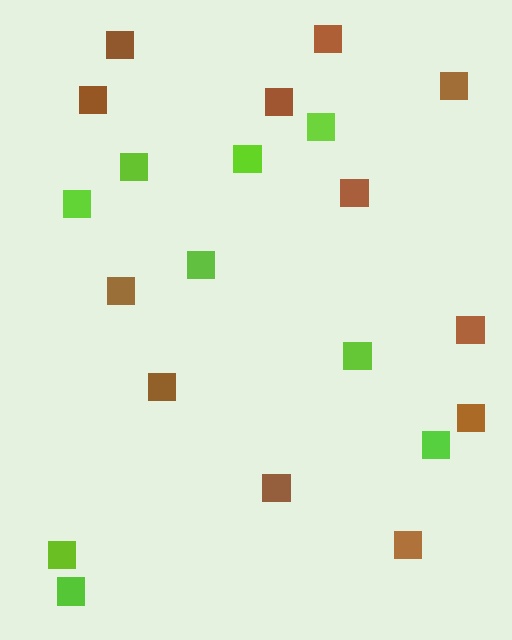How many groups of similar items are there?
There are 2 groups: one group of lime squares (9) and one group of brown squares (12).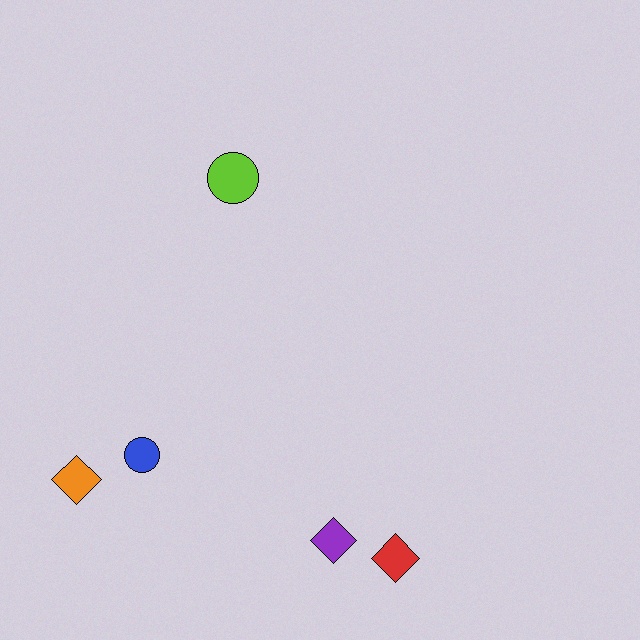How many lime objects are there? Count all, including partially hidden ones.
There is 1 lime object.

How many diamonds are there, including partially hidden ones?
There are 3 diamonds.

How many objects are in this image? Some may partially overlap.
There are 5 objects.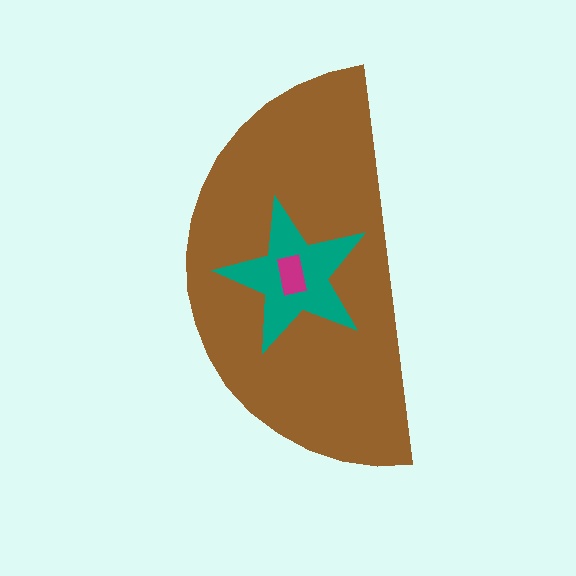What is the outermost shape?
The brown semicircle.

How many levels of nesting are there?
3.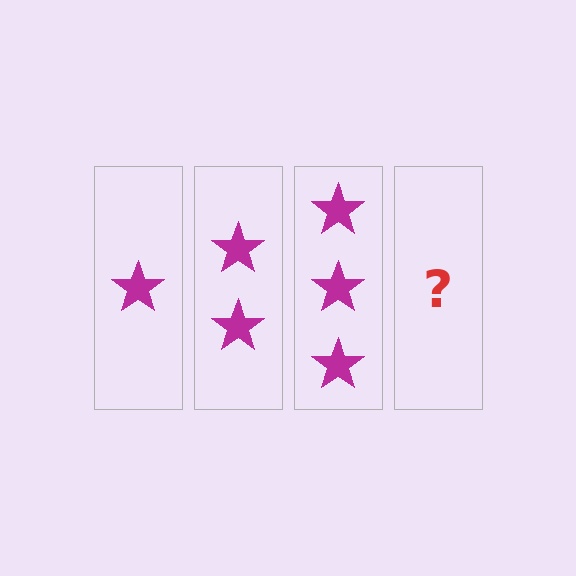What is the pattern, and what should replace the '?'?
The pattern is that each step adds one more star. The '?' should be 4 stars.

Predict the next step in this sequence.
The next step is 4 stars.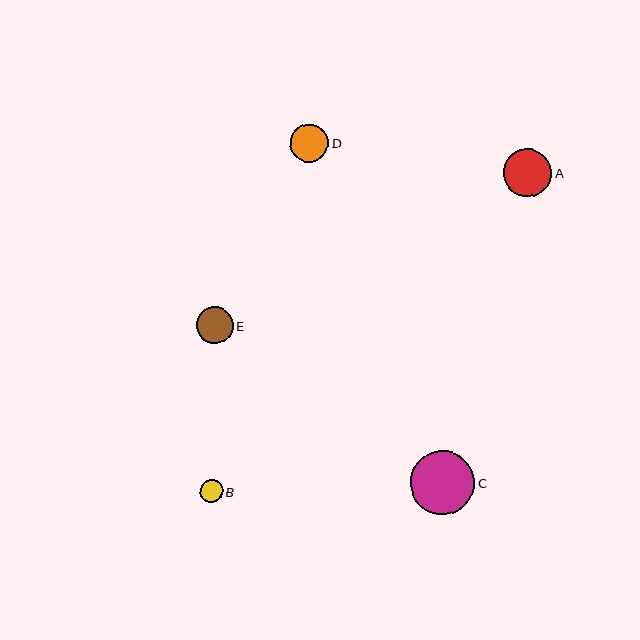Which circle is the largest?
Circle C is the largest with a size of approximately 64 pixels.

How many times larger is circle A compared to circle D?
Circle A is approximately 1.3 times the size of circle D.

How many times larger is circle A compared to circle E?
Circle A is approximately 1.3 times the size of circle E.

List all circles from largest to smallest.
From largest to smallest: C, A, D, E, B.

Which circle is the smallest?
Circle B is the smallest with a size of approximately 23 pixels.